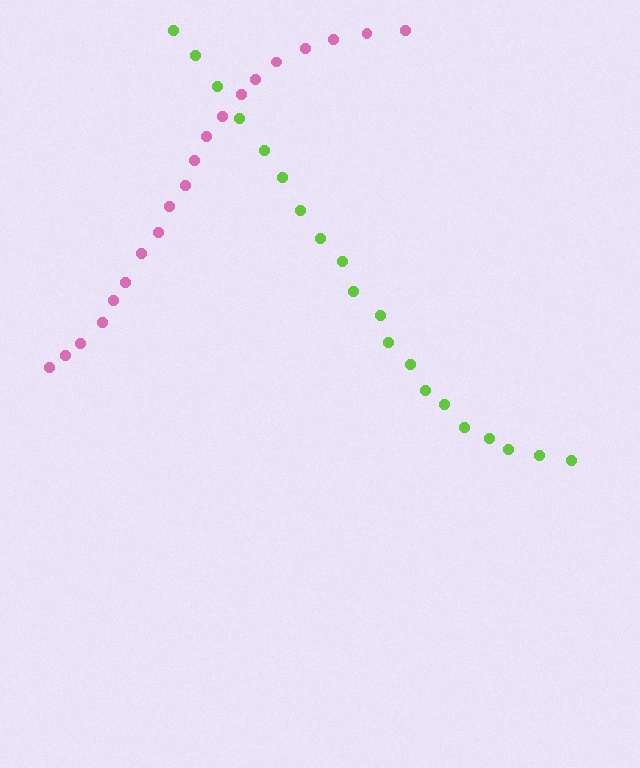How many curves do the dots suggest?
There are 2 distinct paths.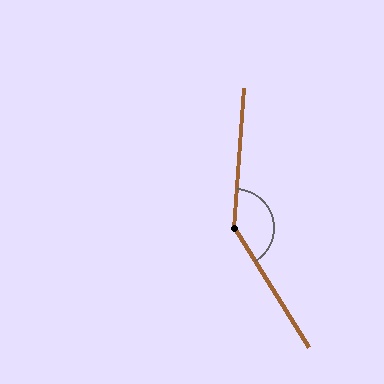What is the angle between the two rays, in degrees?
Approximately 144 degrees.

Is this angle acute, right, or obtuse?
It is obtuse.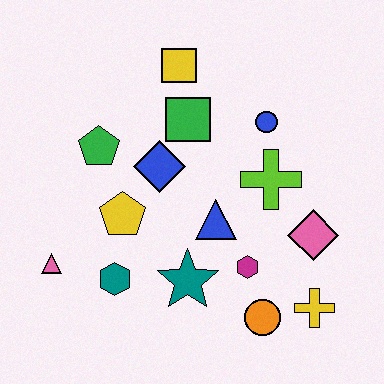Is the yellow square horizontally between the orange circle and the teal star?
No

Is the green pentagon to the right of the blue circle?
No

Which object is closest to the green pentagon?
The blue diamond is closest to the green pentagon.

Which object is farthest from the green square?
The yellow cross is farthest from the green square.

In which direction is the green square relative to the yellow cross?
The green square is above the yellow cross.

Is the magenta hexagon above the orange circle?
Yes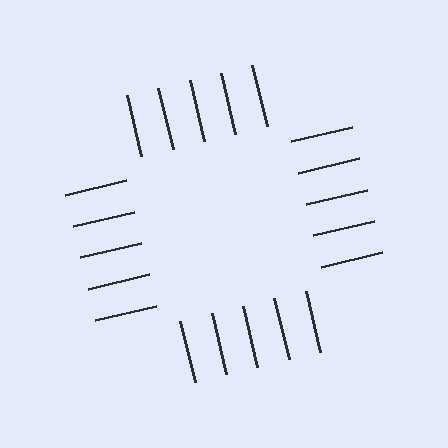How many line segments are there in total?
20 — 5 along each of the 4 edges.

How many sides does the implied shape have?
4 sides — the line-ends trace a square.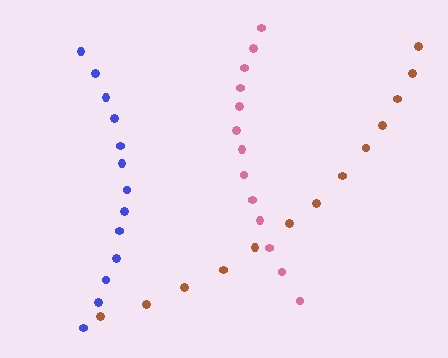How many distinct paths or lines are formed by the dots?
There are 3 distinct paths.